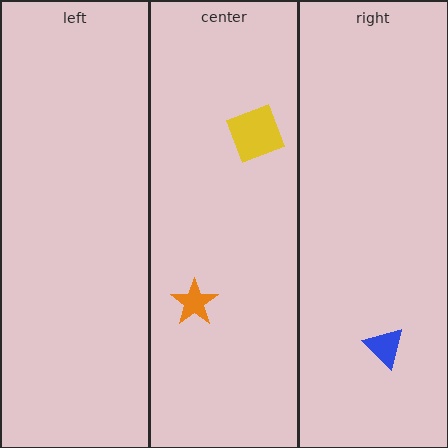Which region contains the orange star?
The center region.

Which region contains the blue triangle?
The right region.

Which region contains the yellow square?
The center region.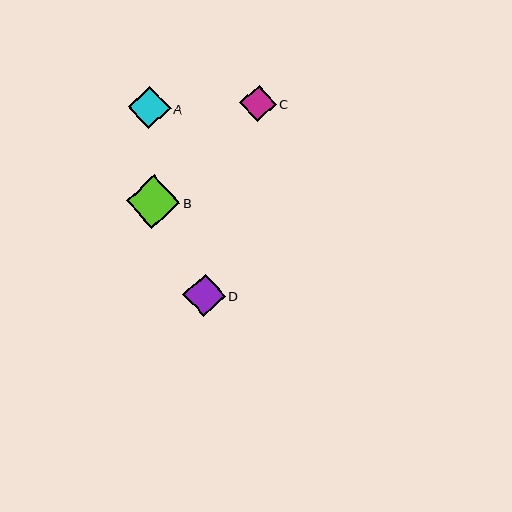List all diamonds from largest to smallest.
From largest to smallest: B, A, D, C.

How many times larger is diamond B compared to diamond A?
Diamond B is approximately 1.3 times the size of diamond A.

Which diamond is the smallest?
Diamond C is the smallest with a size of approximately 36 pixels.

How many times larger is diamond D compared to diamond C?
Diamond D is approximately 1.2 times the size of diamond C.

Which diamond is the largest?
Diamond B is the largest with a size of approximately 54 pixels.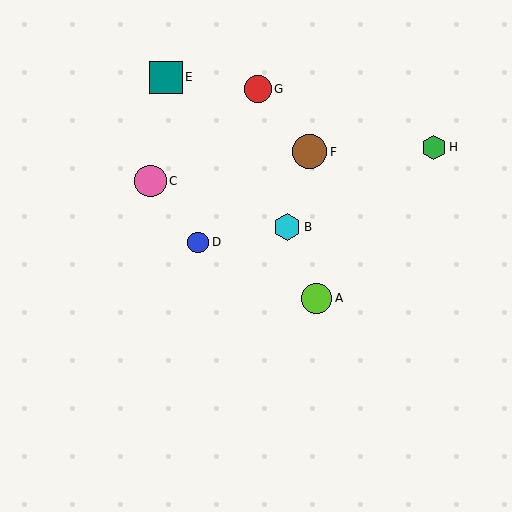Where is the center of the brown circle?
The center of the brown circle is at (310, 152).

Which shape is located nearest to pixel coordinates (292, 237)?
The cyan hexagon (labeled B) at (287, 227) is nearest to that location.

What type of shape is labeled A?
Shape A is a lime circle.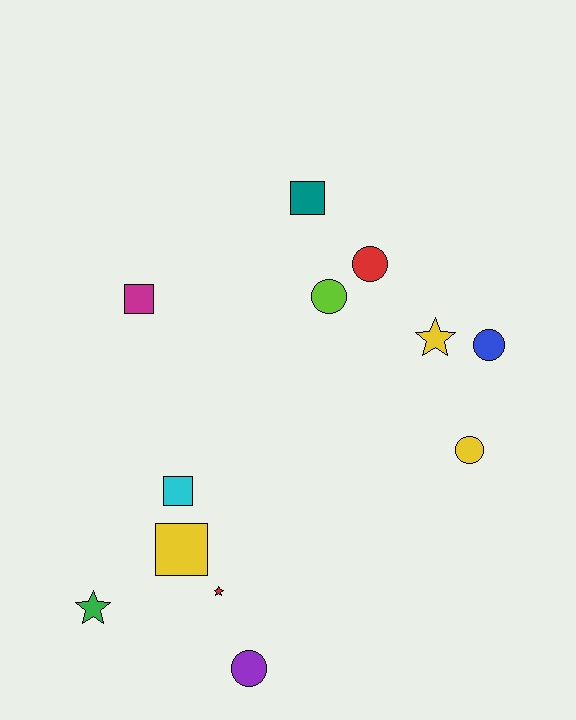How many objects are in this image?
There are 12 objects.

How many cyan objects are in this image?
There is 1 cyan object.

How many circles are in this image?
There are 5 circles.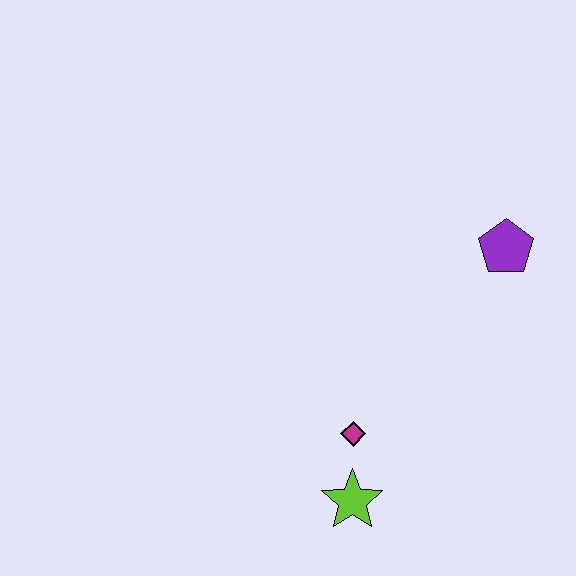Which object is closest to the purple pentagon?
The magenta diamond is closest to the purple pentagon.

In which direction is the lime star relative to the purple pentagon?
The lime star is below the purple pentagon.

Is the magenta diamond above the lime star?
Yes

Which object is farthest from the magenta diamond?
The purple pentagon is farthest from the magenta diamond.